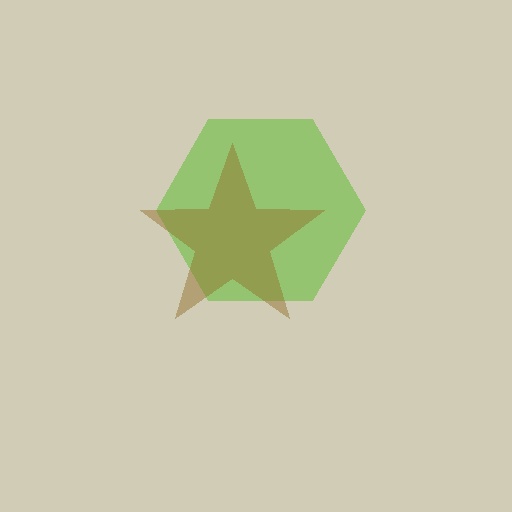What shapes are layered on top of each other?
The layered shapes are: a lime hexagon, a brown star.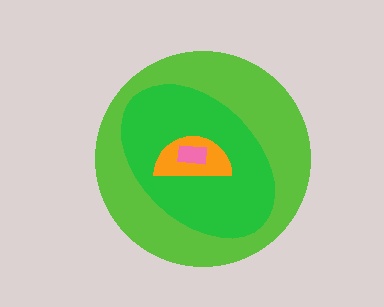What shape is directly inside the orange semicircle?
The pink rectangle.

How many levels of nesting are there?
4.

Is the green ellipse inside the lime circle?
Yes.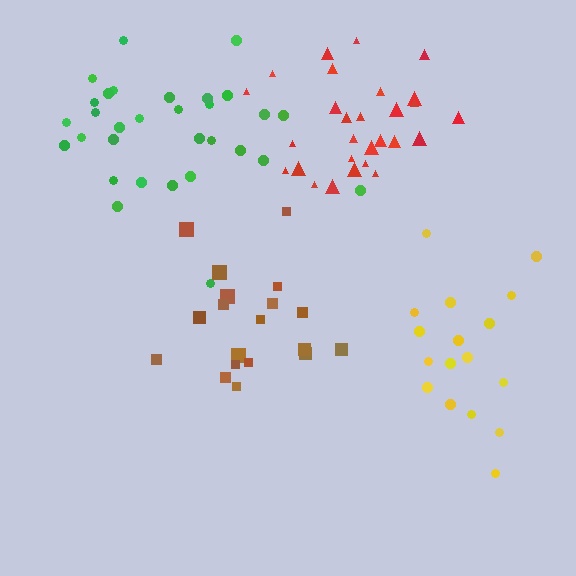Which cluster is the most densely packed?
Red.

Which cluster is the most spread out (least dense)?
Yellow.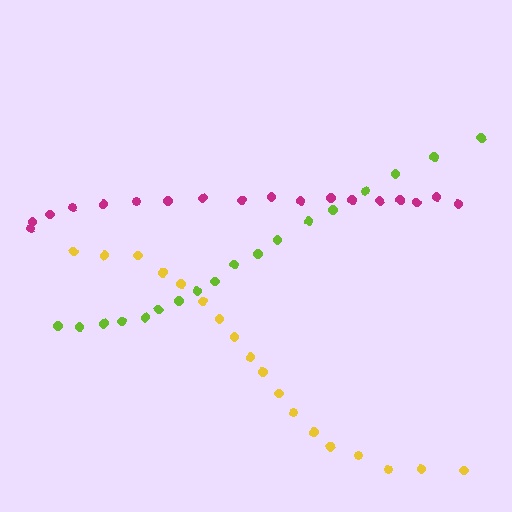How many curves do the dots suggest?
There are 3 distinct paths.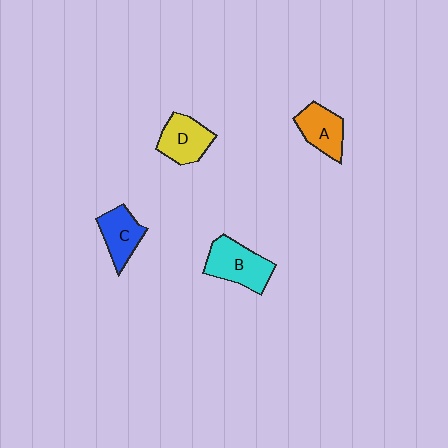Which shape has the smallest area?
Shape C (blue).